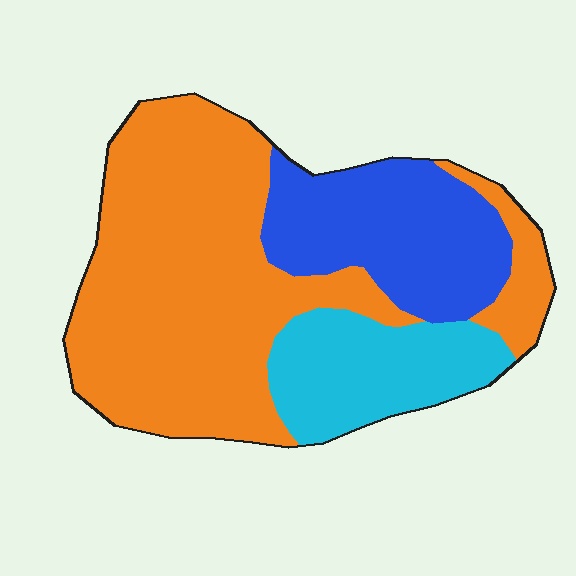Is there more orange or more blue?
Orange.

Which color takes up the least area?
Cyan, at roughly 20%.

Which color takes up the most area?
Orange, at roughly 60%.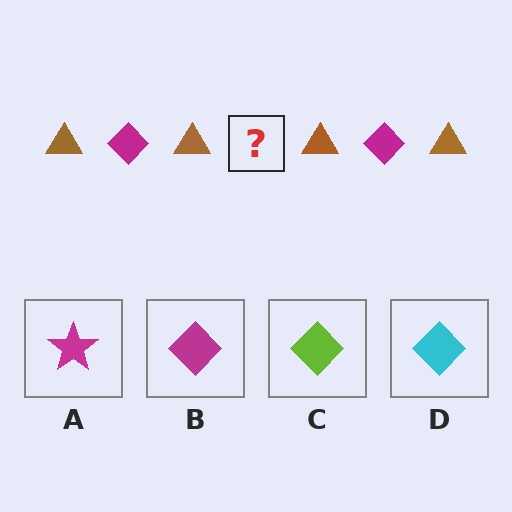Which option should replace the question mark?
Option B.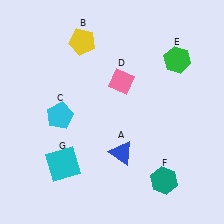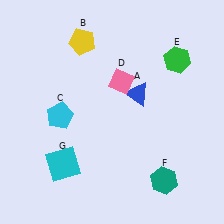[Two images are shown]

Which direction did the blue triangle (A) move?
The blue triangle (A) moved up.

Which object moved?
The blue triangle (A) moved up.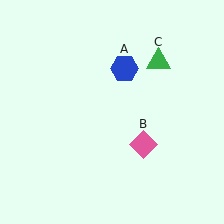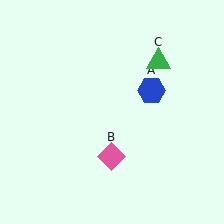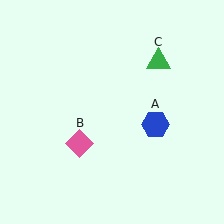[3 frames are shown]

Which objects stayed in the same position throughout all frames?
Green triangle (object C) remained stationary.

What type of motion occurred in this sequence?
The blue hexagon (object A), pink diamond (object B) rotated clockwise around the center of the scene.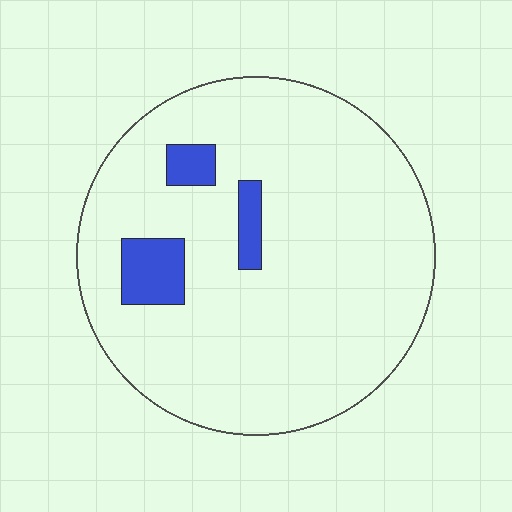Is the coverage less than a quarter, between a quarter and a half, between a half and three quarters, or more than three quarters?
Less than a quarter.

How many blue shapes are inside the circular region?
3.